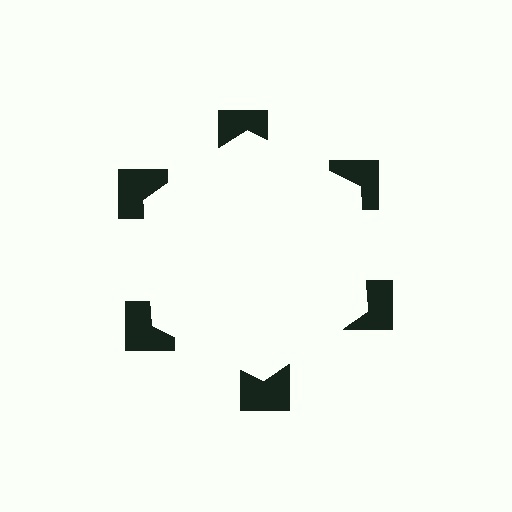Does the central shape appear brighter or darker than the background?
It typically appears slightly brighter than the background, even though no actual brightness change is drawn.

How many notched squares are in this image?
There are 6 — one at each vertex of the illusory hexagon.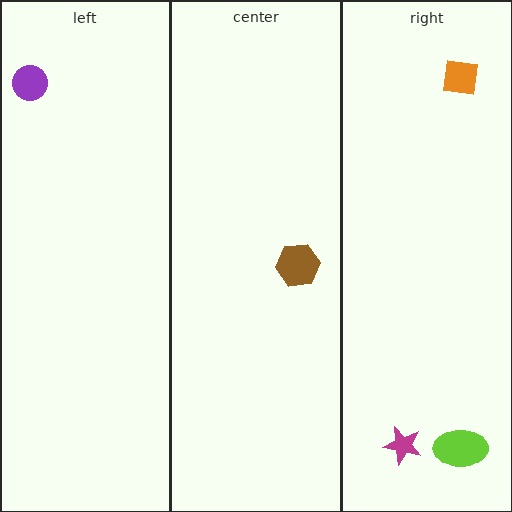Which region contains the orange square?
The right region.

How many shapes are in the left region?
1.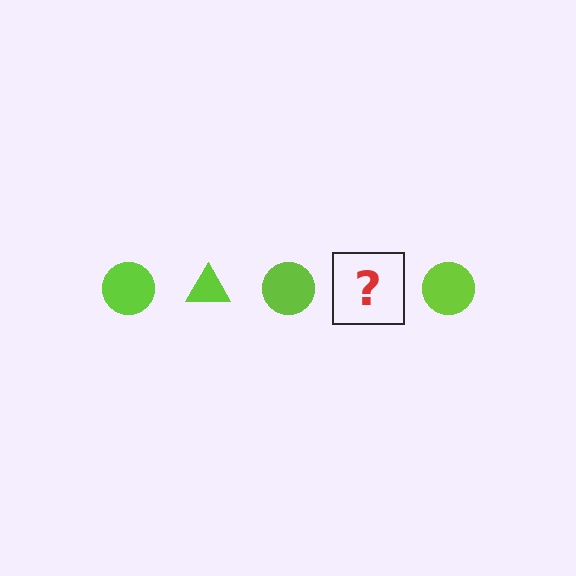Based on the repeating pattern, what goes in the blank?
The blank should be a lime triangle.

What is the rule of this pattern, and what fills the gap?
The rule is that the pattern cycles through circle, triangle shapes in lime. The gap should be filled with a lime triangle.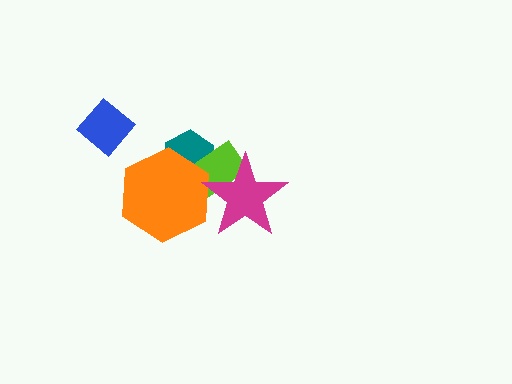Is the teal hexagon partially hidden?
Yes, it is partially covered by another shape.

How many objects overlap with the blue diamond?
0 objects overlap with the blue diamond.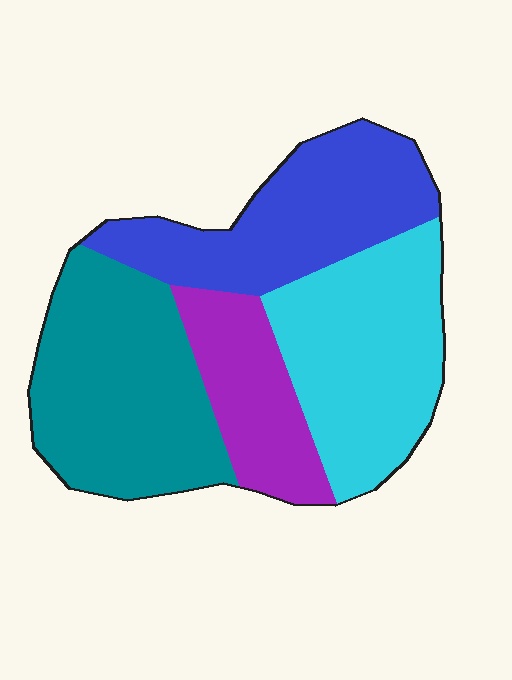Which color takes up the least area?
Purple, at roughly 15%.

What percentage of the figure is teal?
Teal takes up between a quarter and a half of the figure.